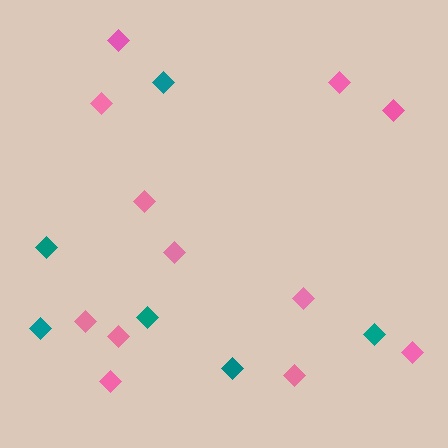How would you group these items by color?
There are 2 groups: one group of pink diamonds (12) and one group of teal diamonds (6).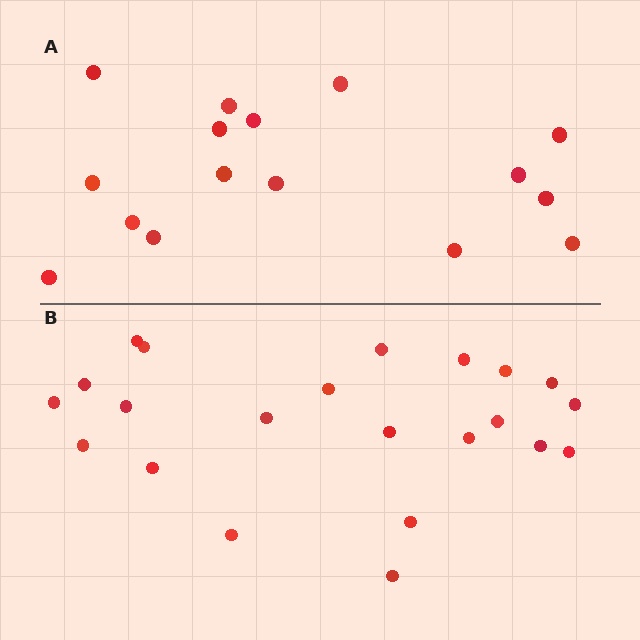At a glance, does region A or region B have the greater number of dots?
Region B (the bottom region) has more dots.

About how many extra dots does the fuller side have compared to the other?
Region B has about 6 more dots than region A.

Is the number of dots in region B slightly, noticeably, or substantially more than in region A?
Region B has noticeably more, but not dramatically so. The ratio is roughly 1.4 to 1.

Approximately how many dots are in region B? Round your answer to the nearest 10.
About 20 dots. (The exact count is 22, which rounds to 20.)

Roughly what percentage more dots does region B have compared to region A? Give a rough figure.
About 40% more.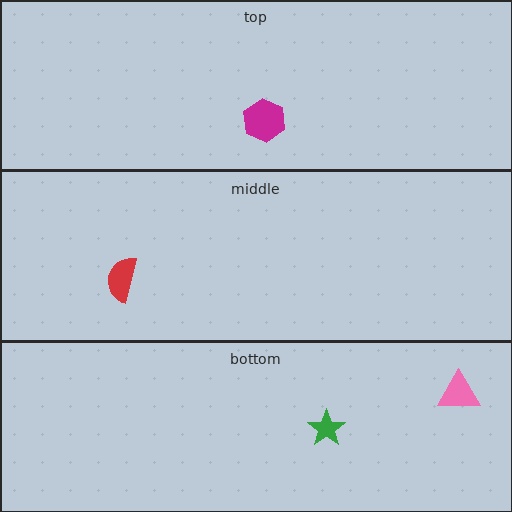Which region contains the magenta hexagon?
The top region.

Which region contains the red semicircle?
The middle region.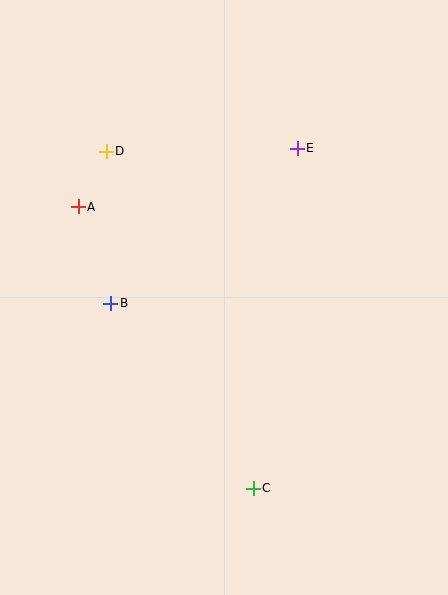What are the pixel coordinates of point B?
Point B is at (111, 303).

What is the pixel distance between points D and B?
The distance between D and B is 152 pixels.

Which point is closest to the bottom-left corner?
Point C is closest to the bottom-left corner.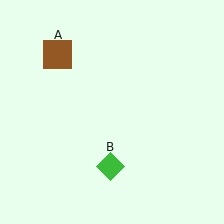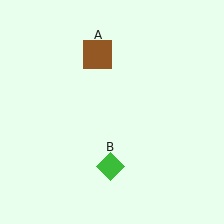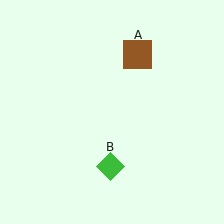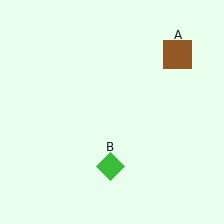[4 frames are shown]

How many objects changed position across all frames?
1 object changed position: brown square (object A).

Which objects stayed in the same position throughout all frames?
Green diamond (object B) remained stationary.